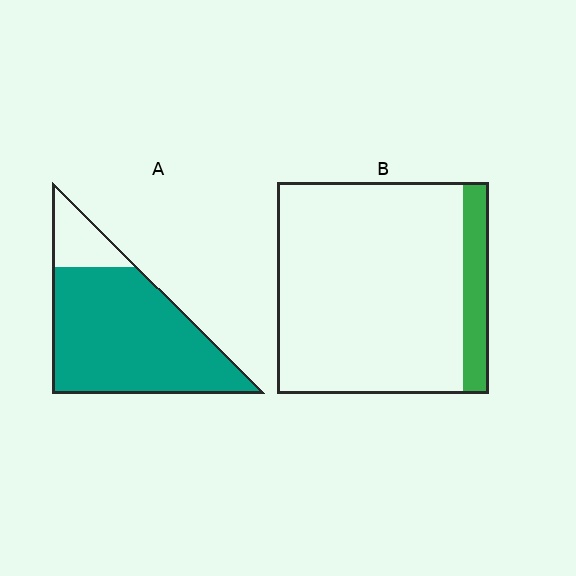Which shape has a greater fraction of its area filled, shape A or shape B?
Shape A.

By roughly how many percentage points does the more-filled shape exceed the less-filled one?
By roughly 70 percentage points (A over B).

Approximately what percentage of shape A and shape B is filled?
A is approximately 85% and B is approximately 10%.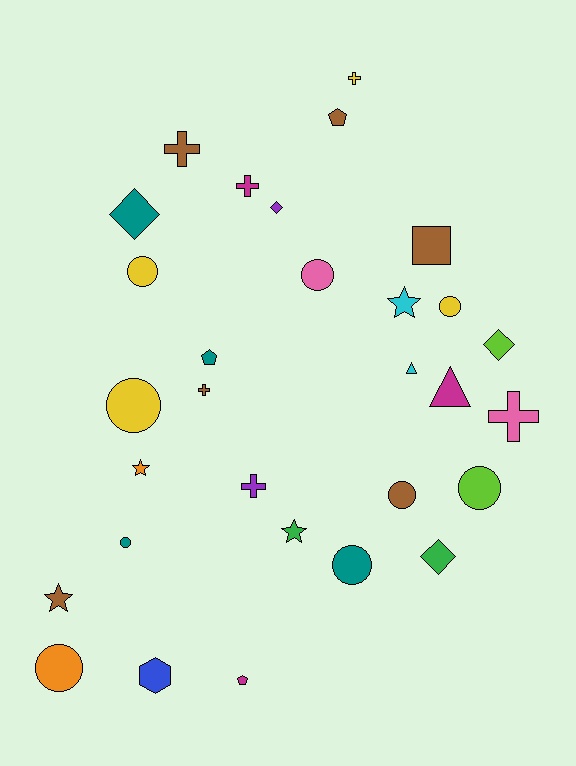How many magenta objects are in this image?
There are 3 magenta objects.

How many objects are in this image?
There are 30 objects.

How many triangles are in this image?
There are 2 triangles.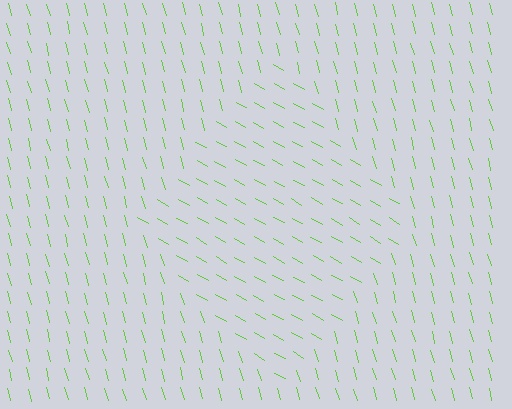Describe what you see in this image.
The image is filled with small lime line segments. A diamond region in the image has lines oriented differently from the surrounding lines, creating a visible texture boundary.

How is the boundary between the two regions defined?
The boundary is defined purely by a change in line orientation (approximately 45 degrees difference). All lines are the same color and thickness.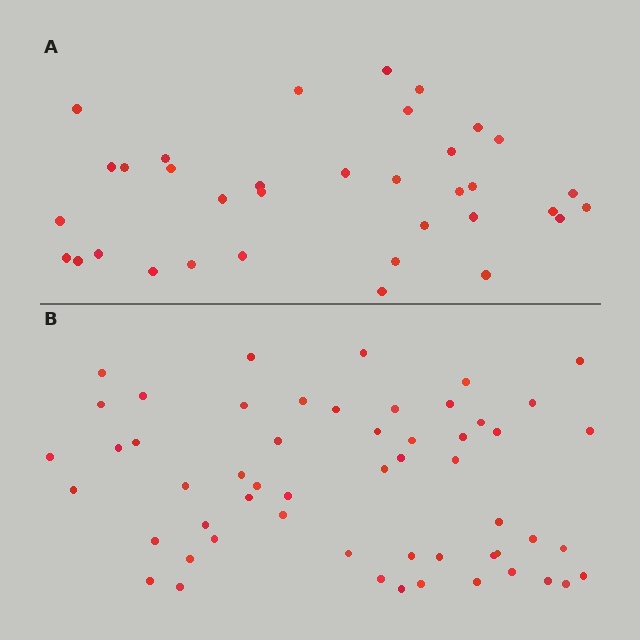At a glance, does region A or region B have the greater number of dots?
Region B (the bottom region) has more dots.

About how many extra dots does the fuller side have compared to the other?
Region B has approximately 20 more dots than region A.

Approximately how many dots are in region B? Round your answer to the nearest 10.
About 60 dots. (The exact count is 55, which rounds to 60.)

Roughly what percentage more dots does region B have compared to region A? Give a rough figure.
About 55% more.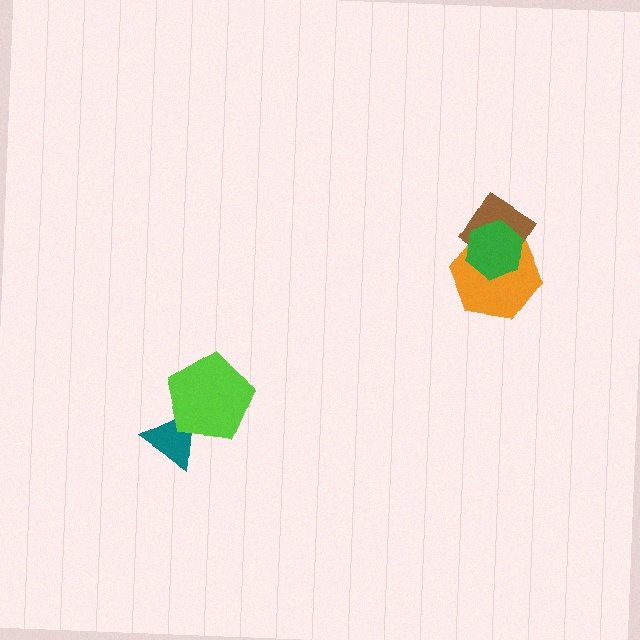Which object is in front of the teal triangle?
The lime pentagon is in front of the teal triangle.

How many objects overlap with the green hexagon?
2 objects overlap with the green hexagon.